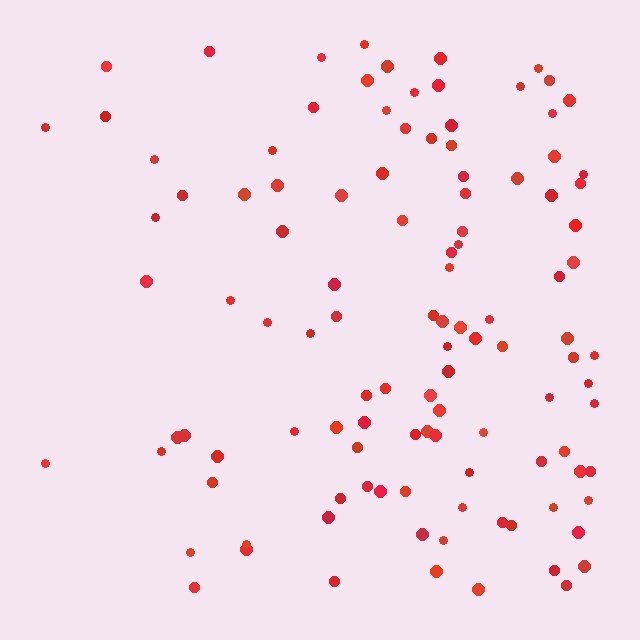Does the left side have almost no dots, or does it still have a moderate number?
Still a moderate number, just noticeably fewer than the right.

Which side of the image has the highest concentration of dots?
The right.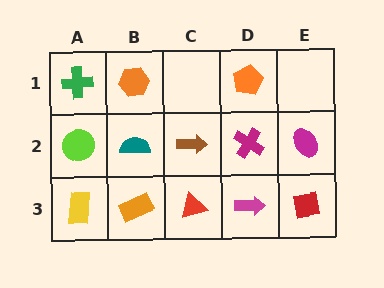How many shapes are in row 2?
5 shapes.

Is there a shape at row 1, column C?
No, that cell is empty.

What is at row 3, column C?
A red triangle.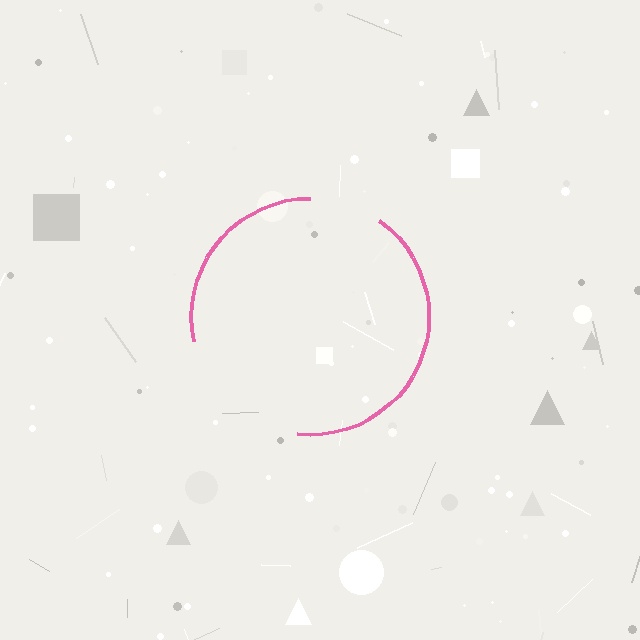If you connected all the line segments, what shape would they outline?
They would outline a circle.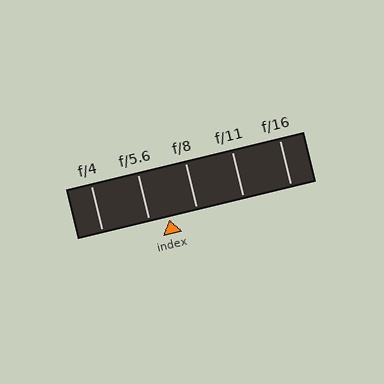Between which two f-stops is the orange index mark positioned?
The index mark is between f/5.6 and f/8.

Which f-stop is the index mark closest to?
The index mark is closest to f/5.6.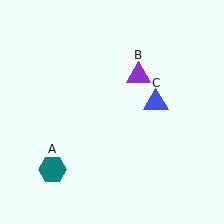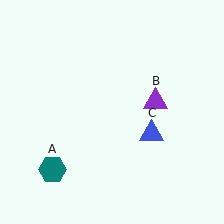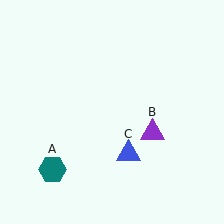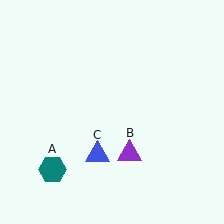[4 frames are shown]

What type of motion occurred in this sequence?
The purple triangle (object B), blue triangle (object C) rotated clockwise around the center of the scene.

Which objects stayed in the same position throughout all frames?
Teal hexagon (object A) remained stationary.